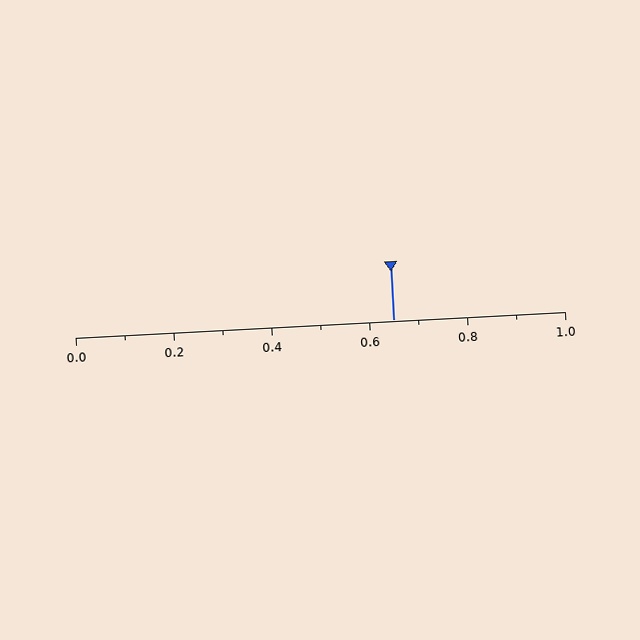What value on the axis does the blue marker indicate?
The marker indicates approximately 0.65.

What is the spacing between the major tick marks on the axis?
The major ticks are spaced 0.2 apart.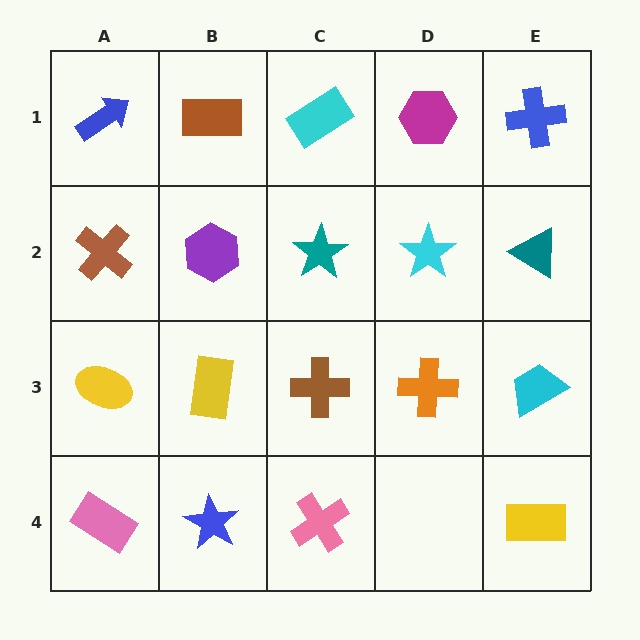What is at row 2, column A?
A brown cross.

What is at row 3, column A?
A yellow ellipse.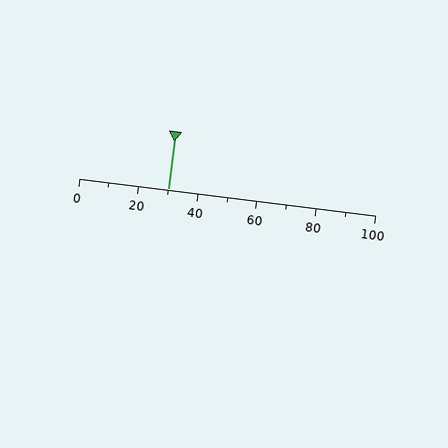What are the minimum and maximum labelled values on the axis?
The axis runs from 0 to 100.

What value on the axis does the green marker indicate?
The marker indicates approximately 30.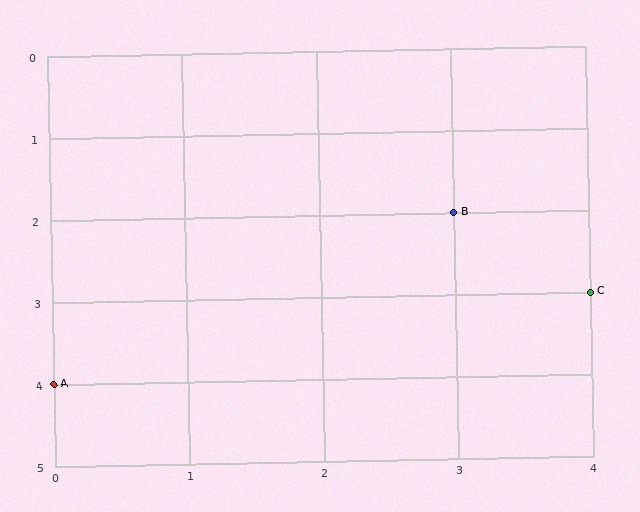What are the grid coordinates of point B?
Point B is at grid coordinates (3, 2).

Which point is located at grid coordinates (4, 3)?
Point C is at (4, 3).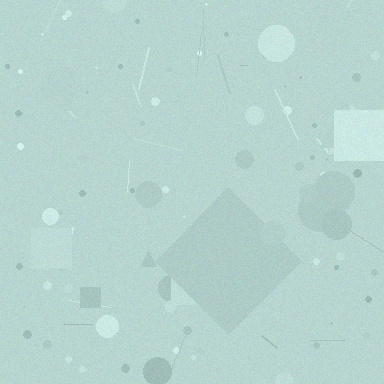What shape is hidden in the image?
A diamond is hidden in the image.